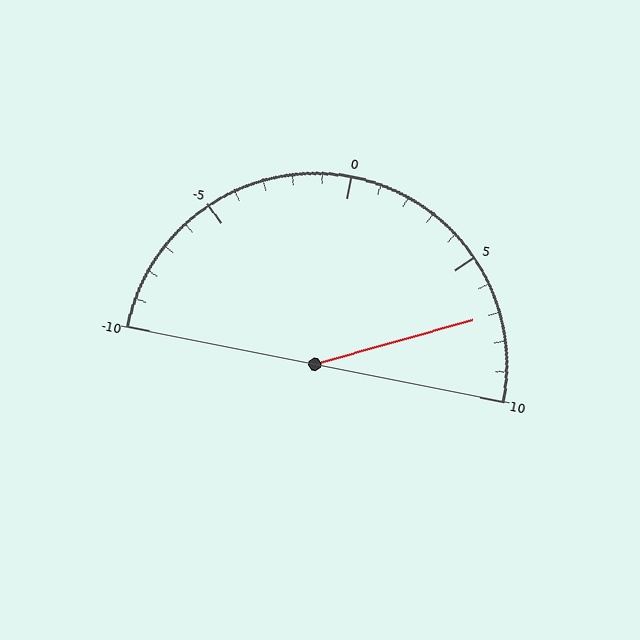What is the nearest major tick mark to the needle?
The nearest major tick mark is 5.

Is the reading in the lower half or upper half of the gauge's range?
The reading is in the upper half of the range (-10 to 10).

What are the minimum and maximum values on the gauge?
The gauge ranges from -10 to 10.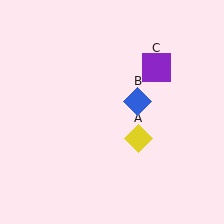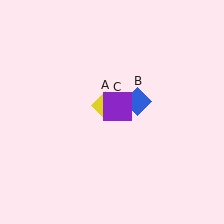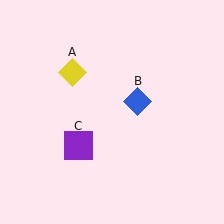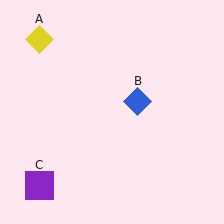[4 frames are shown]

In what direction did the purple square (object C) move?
The purple square (object C) moved down and to the left.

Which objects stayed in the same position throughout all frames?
Blue diamond (object B) remained stationary.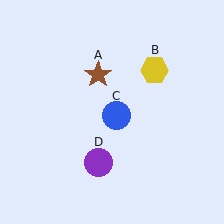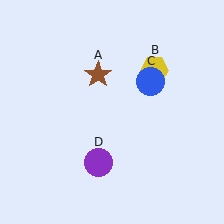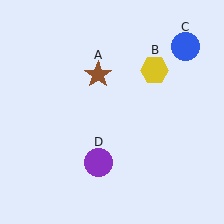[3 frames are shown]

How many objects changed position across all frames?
1 object changed position: blue circle (object C).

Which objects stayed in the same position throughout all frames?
Brown star (object A) and yellow hexagon (object B) and purple circle (object D) remained stationary.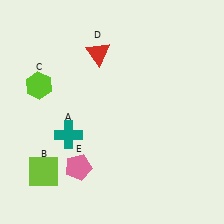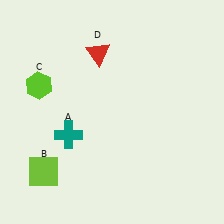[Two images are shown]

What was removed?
The pink pentagon (E) was removed in Image 2.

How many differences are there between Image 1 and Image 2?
There is 1 difference between the two images.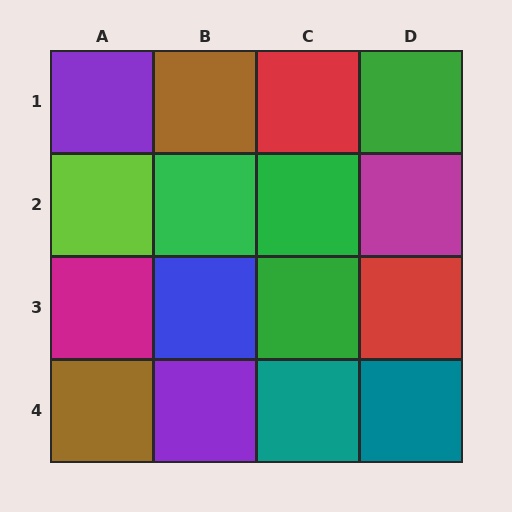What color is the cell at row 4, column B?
Purple.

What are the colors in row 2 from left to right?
Lime, green, green, magenta.